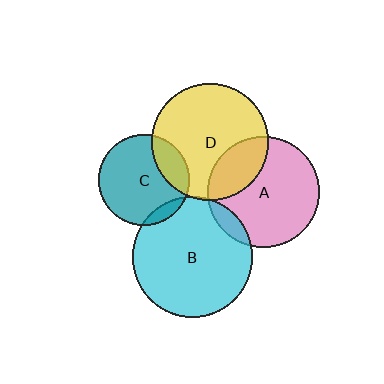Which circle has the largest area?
Circle B (cyan).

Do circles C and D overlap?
Yes.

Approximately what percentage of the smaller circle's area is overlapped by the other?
Approximately 20%.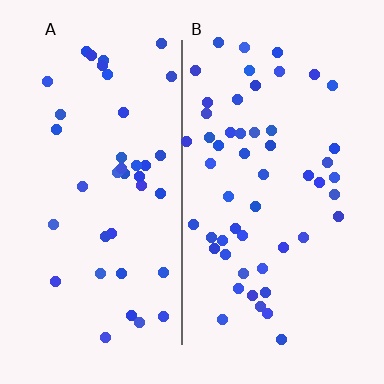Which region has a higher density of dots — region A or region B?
B (the right).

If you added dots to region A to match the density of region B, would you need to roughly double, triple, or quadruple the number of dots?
Approximately double.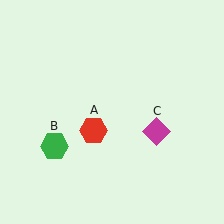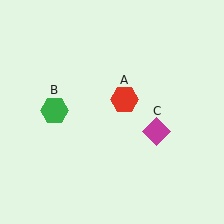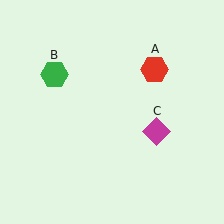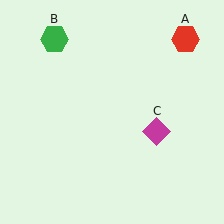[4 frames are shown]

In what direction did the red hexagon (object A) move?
The red hexagon (object A) moved up and to the right.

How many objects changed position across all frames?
2 objects changed position: red hexagon (object A), green hexagon (object B).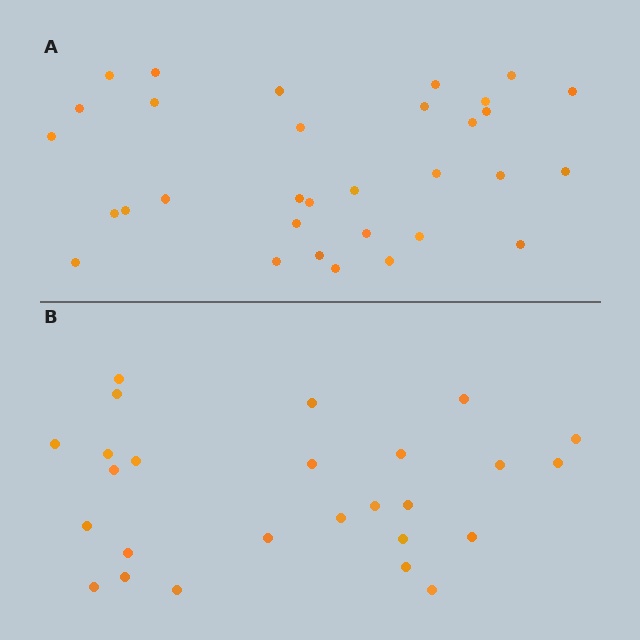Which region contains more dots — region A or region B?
Region A (the top region) has more dots.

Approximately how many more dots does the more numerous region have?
Region A has about 6 more dots than region B.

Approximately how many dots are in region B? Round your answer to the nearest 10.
About 30 dots. (The exact count is 26, which rounds to 30.)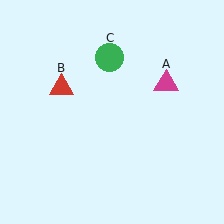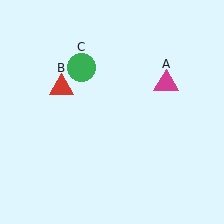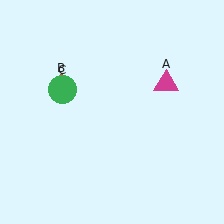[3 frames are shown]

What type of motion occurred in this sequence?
The green circle (object C) rotated counterclockwise around the center of the scene.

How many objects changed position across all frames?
1 object changed position: green circle (object C).